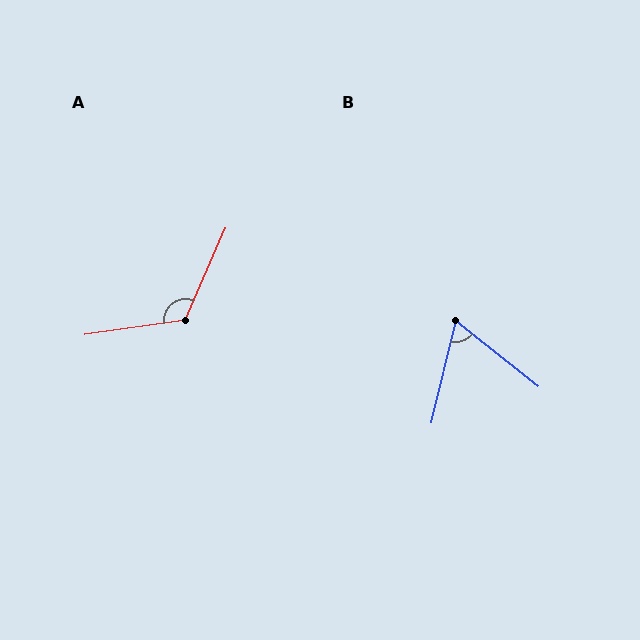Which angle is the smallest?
B, at approximately 65 degrees.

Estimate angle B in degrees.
Approximately 65 degrees.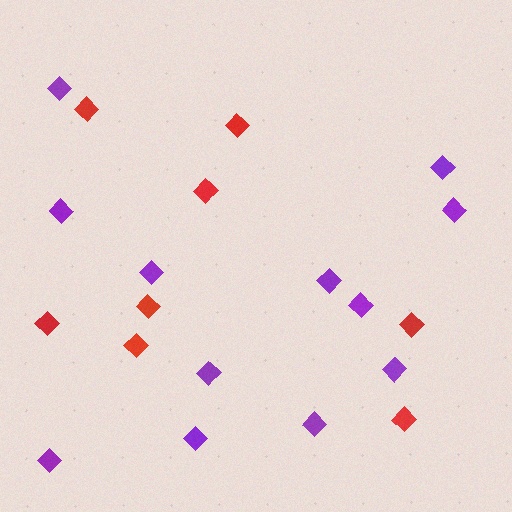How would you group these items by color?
There are 2 groups: one group of red diamonds (8) and one group of purple diamonds (12).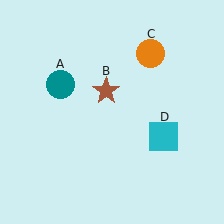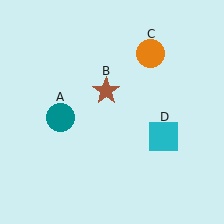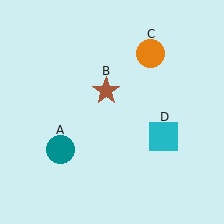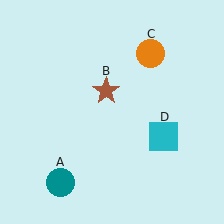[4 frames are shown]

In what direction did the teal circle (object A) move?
The teal circle (object A) moved down.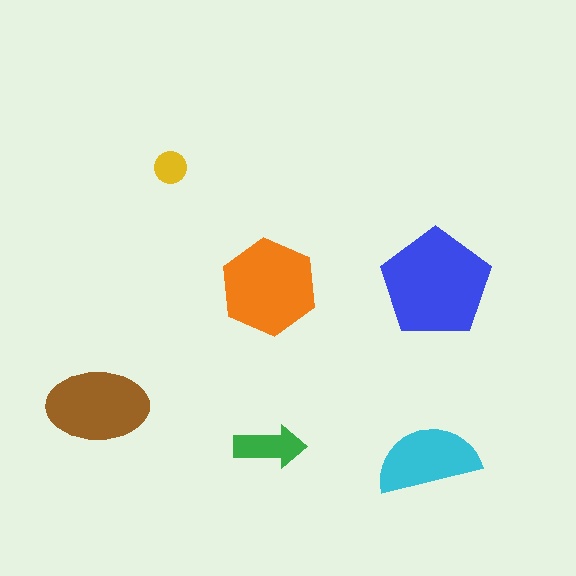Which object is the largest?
The blue pentagon.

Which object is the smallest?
The yellow circle.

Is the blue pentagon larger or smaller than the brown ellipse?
Larger.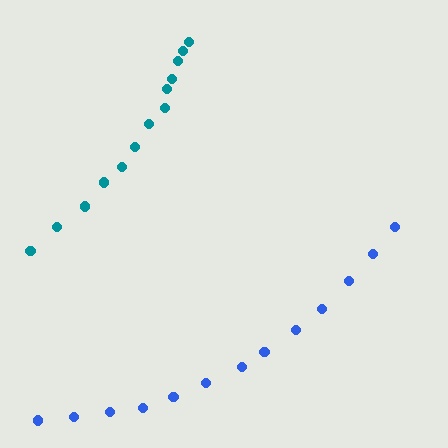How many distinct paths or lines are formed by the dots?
There are 2 distinct paths.